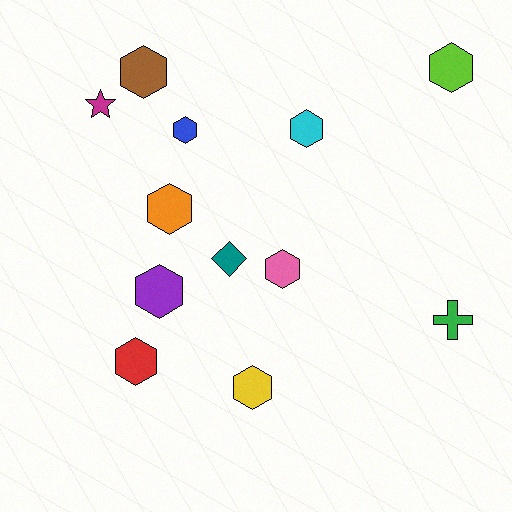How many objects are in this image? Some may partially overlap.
There are 12 objects.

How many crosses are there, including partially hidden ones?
There is 1 cross.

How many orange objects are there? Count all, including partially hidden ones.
There is 1 orange object.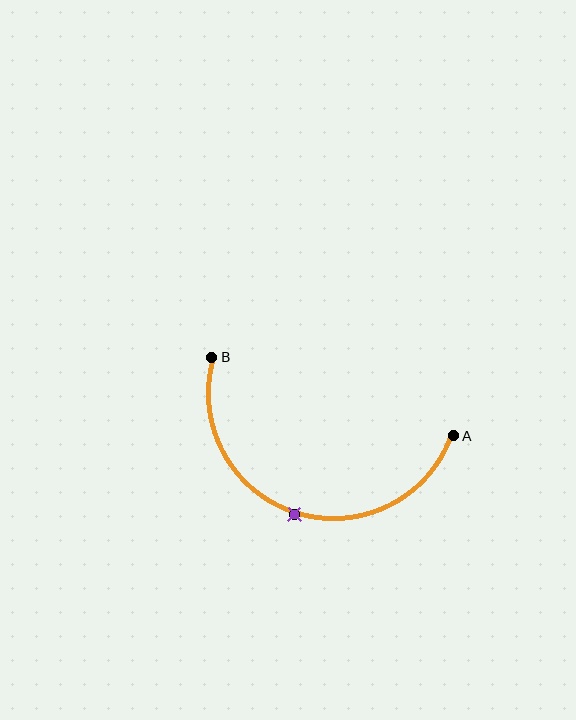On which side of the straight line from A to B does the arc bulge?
The arc bulges below the straight line connecting A and B.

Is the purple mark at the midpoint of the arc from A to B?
Yes. The purple mark lies on the arc at equal arc-length from both A and B — it is the arc midpoint.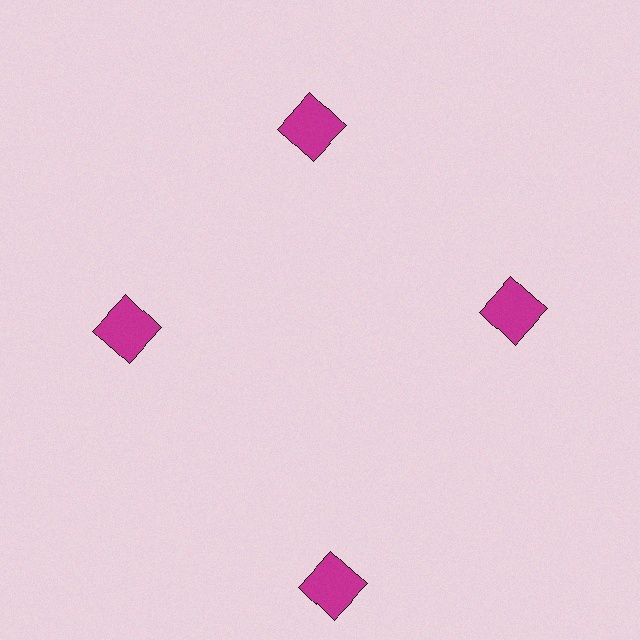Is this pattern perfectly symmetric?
No. The 4 magenta squares are arranged in a ring, but one element near the 6 o'clock position is pushed outward from the center, breaking the 4-fold rotational symmetry.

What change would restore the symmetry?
The symmetry would be restored by moving it inward, back onto the ring so that all 4 squares sit at equal angles and equal distance from the center.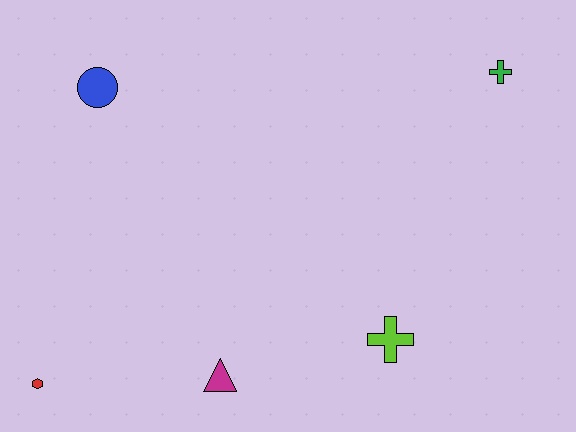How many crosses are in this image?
There are 2 crosses.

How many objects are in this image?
There are 5 objects.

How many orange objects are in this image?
There are no orange objects.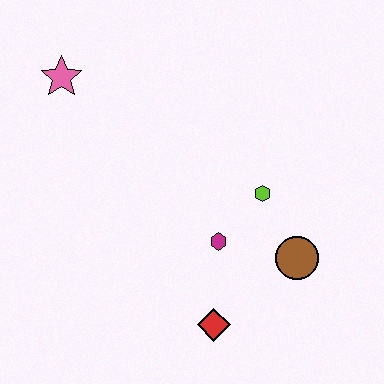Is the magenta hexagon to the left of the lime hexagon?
Yes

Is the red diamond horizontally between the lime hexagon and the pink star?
Yes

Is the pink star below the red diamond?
No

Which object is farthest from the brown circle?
The pink star is farthest from the brown circle.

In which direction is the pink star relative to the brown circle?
The pink star is to the left of the brown circle.